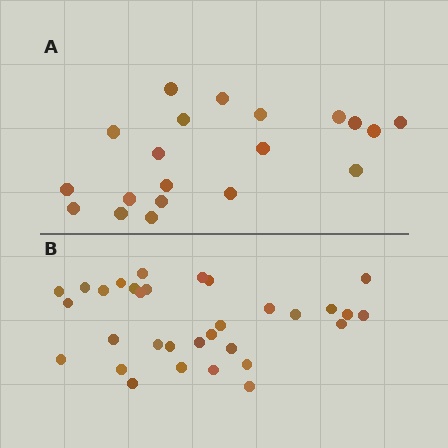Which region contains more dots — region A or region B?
Region B (the bottom region) has more dots.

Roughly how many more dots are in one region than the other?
Region B has roughly 12 or so more dots than region A.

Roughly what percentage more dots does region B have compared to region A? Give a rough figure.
About 60% more.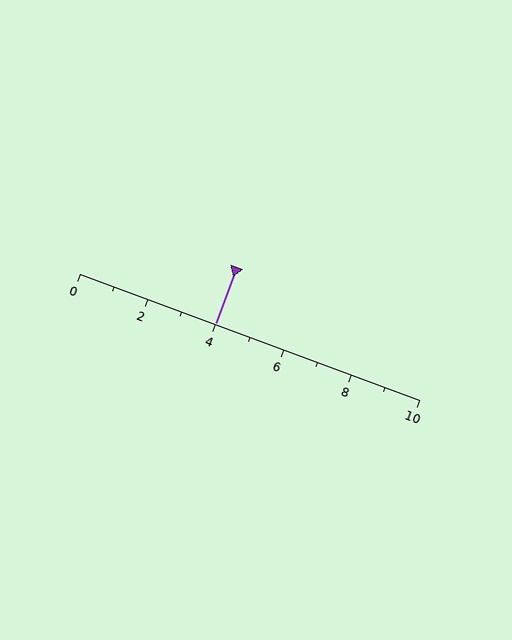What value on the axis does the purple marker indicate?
The marker indicates approximately 4.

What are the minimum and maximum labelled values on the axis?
The axis runs from 0 to 10.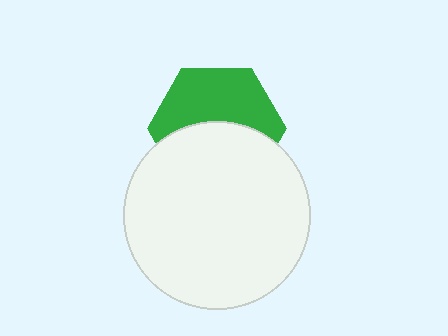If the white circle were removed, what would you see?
You would see the complete green hexagon.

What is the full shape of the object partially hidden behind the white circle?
The partially hidden object is a green hexagon.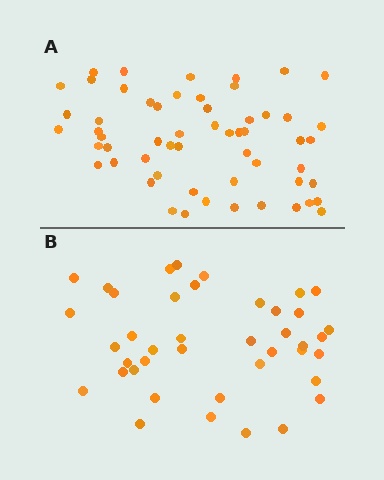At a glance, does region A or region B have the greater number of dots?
Region A (the top region) has more dots.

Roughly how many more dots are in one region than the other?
Region A has approximately 15 more dots than region B.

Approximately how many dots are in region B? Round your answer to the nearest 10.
About 40 dots. (The exact count is 41, which rounds to 40.)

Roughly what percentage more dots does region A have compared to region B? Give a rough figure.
About 40% more.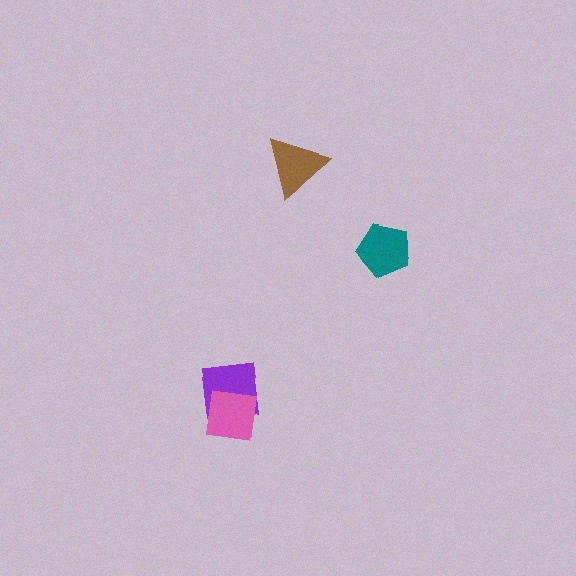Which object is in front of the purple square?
The pink square is in front of the purple square.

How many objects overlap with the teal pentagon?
0 objects overlap with the teal pentagon.